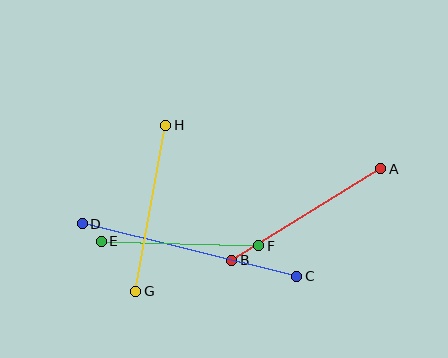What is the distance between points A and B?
The distance is approximately 175 pixels.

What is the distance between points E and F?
The distance is approximately 157 pixels.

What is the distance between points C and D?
The distance is approximately 221 pixels.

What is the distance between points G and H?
The distance is approximately 169 pixels.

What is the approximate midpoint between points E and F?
The midpoint is at approximately (180, 244) pixels.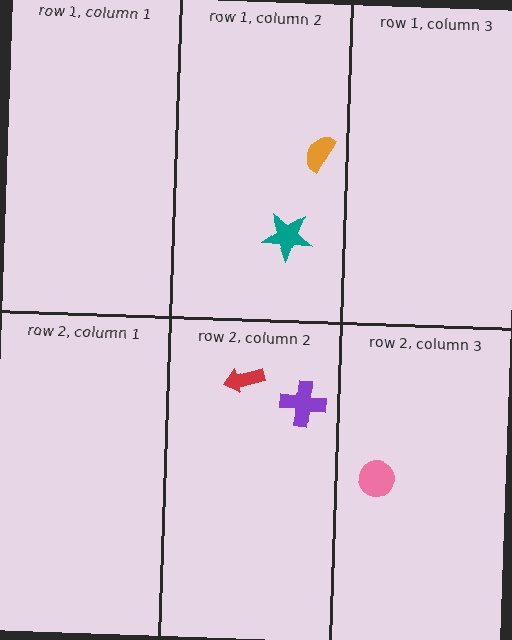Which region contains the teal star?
The row 1, column 2 region.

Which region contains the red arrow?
The row 2, column 2 region.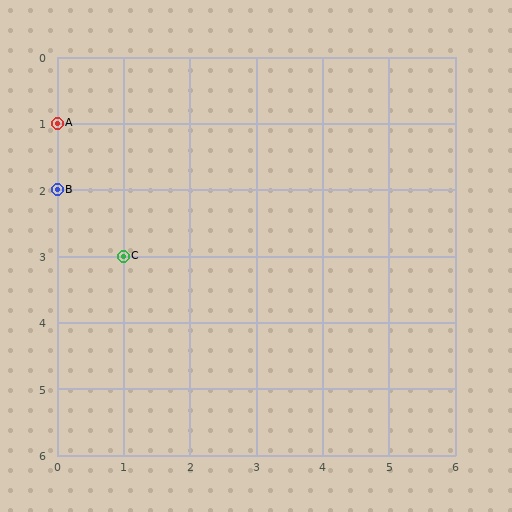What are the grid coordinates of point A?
Point A is at grid coordinates (0, 1).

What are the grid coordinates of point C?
Point C is at grid coordinates (1, 3).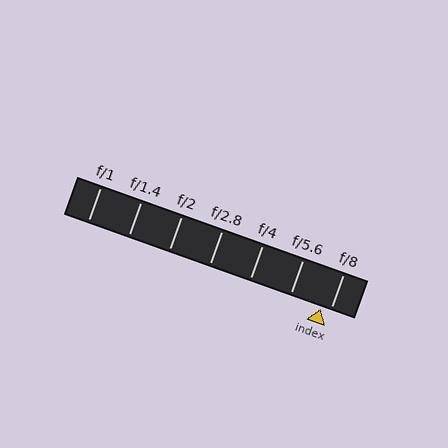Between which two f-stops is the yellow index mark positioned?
The index mark is between f/5.6 and f/8.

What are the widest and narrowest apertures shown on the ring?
The widest aperture shown is f/1 and the narrowest is f/8.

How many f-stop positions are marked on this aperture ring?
There are 7 f-stop positions marked.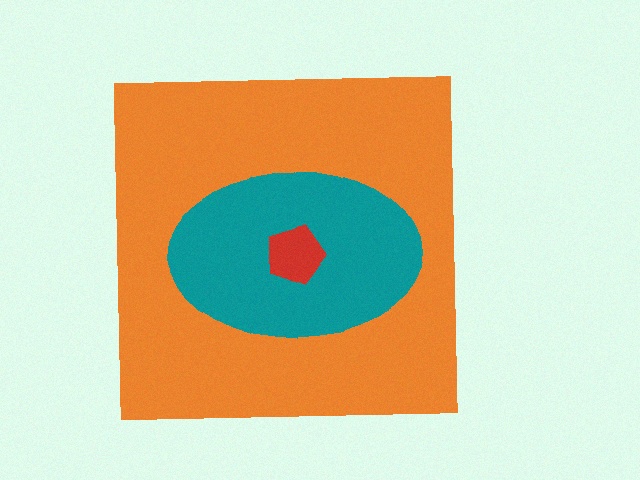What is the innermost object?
The red pentagon.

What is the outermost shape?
The orange square.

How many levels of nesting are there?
3.